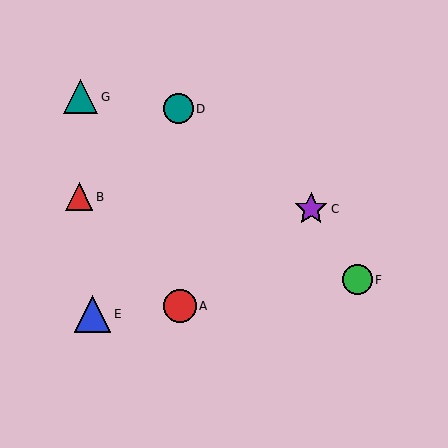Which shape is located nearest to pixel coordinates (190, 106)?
The teal circle (labeled D) at (178, 109) is nearest to that location.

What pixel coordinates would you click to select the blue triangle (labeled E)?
Click at (93, 314) to select the blue triangle E.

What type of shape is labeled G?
Shape G is a teal triangle.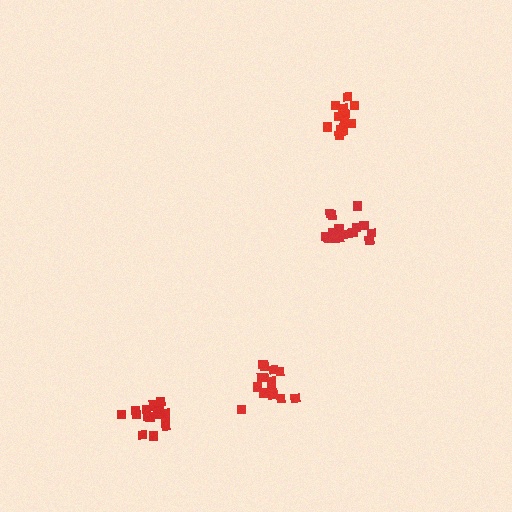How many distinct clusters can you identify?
There are 4 distinct clusters.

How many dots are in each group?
Group 1: 16 dots, Group 2: 14 dots, Group 3: 16 dots, Group 4: 17 dots (63 total).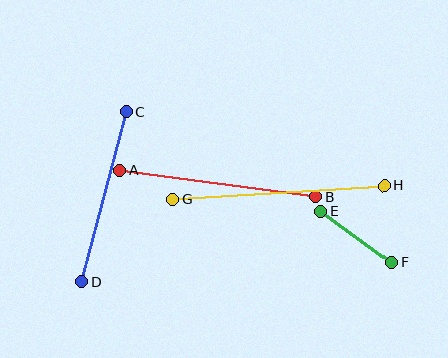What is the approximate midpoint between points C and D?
The midpoint is at approximately (104, 197) pixels.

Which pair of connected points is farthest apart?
Points G and H are farthest apart.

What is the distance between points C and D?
The distance is approximately 176 pixels.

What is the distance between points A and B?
The distance is approximately 198 pixels.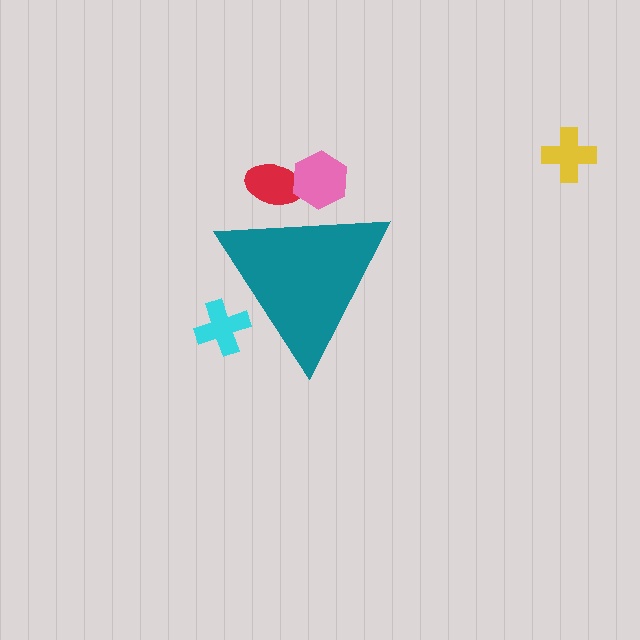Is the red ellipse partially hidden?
Yes, the red ellipse is partially hidden behind the teal triangle.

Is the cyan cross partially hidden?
Yes, the cyan cross is partially hidden behind the teal triangle.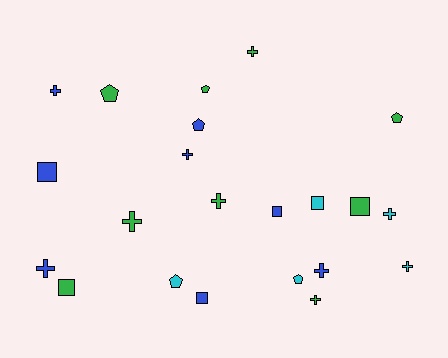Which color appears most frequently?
Green, with 9 objects.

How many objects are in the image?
There are 22 objects.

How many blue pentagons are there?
There is 1 blue pentagon.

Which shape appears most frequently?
Cross, with 10 objects.